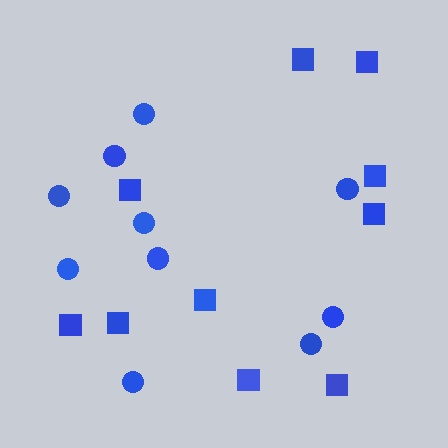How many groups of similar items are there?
There are 2 groups: one group of circles (10) and one group of squares (10).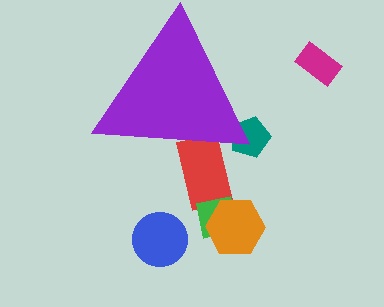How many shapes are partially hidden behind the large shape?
2 shapes are partially hidden.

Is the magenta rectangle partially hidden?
No, the magenta rectangle is fully visible.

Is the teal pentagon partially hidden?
Yes, the teal pentagon is partially hidden behind the purple triangle.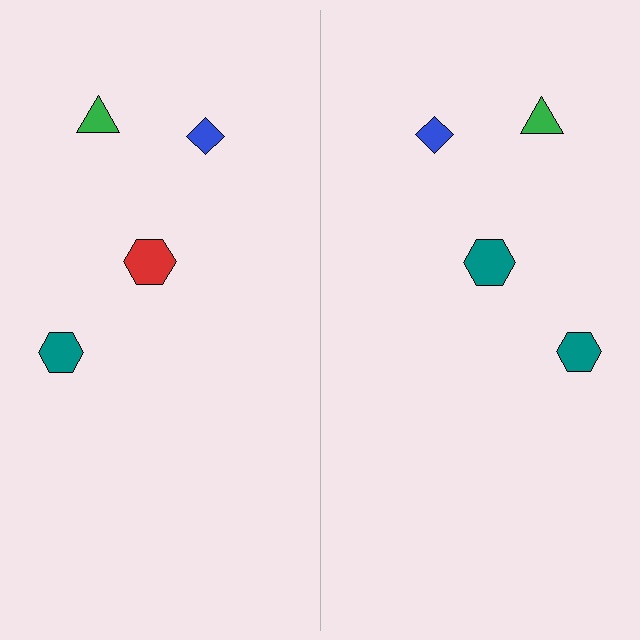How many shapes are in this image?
There are 8 shapes in this image.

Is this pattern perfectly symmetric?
No, the pattern is not perfectly symmetric. The teal hexagon on the right side breaks the symmetry — its mirror counterpart is red.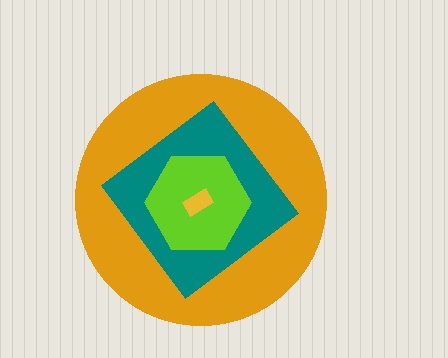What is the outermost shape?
The orange circle.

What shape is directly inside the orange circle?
The teal diamond.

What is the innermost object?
The yellow rectangle.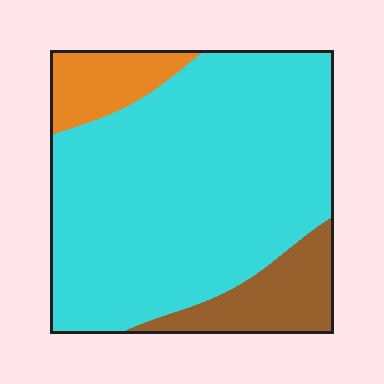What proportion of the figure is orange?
Orange covers 10% of the figure.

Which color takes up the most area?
Cyan, at roughly 75%.